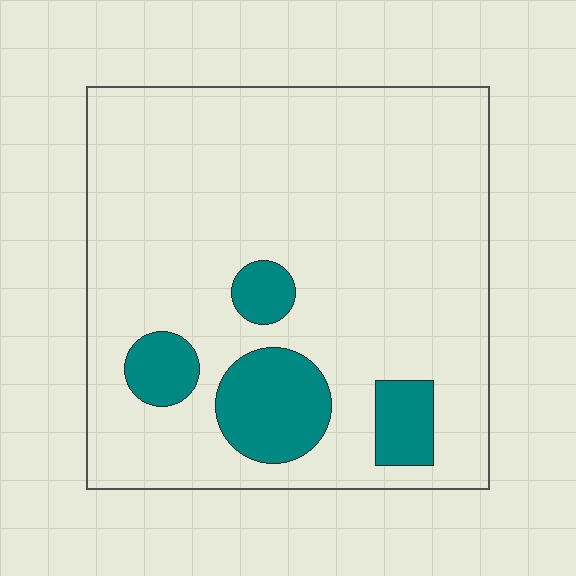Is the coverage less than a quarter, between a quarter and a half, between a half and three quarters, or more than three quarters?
Less than a quarter.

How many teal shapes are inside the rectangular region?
4.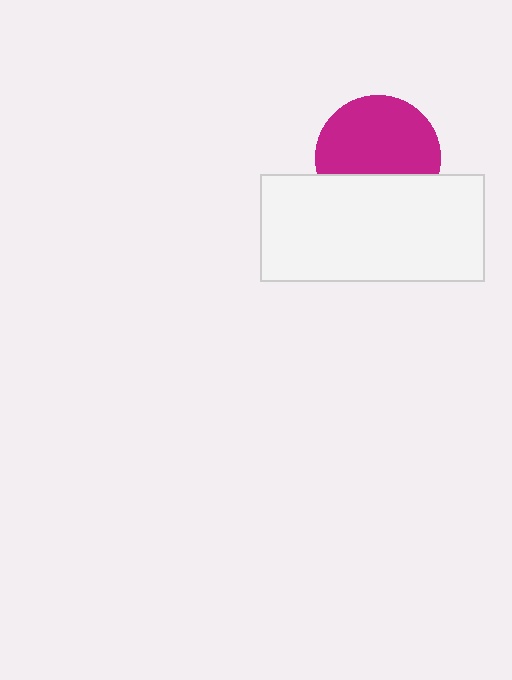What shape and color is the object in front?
The object in front is a white rectangle.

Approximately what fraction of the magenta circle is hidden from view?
Roughly 34% of the magenta circle is hidden behind the white rectangle.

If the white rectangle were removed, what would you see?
You would see the complete magenta circle.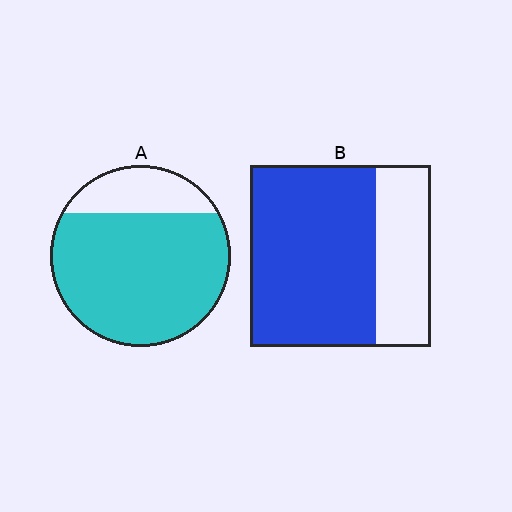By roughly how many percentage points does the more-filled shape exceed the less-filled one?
By roughly 10 percentage points (A over B).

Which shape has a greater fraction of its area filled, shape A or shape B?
Shape A.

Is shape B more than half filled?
Yes.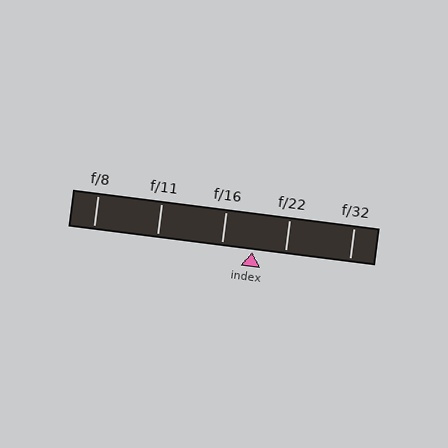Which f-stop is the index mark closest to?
The index mark is closest to f/16.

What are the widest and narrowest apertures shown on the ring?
The widest aperture shown is f/8 and the narrowest is f/32.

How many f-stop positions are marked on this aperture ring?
There are 5 f-stop positions marked.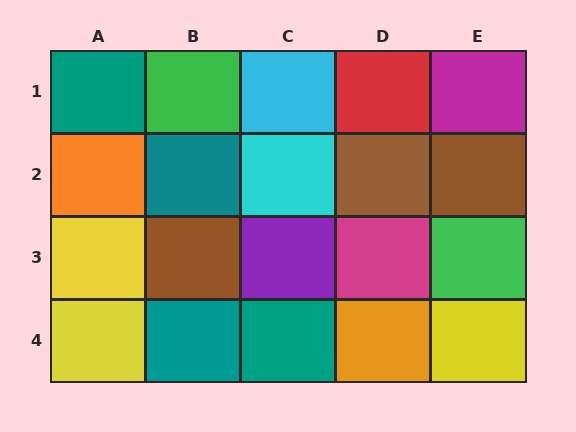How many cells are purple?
1 cell is purple.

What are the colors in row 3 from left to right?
Yellow, brown, purple, magenta, green.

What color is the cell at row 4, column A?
Yellow.